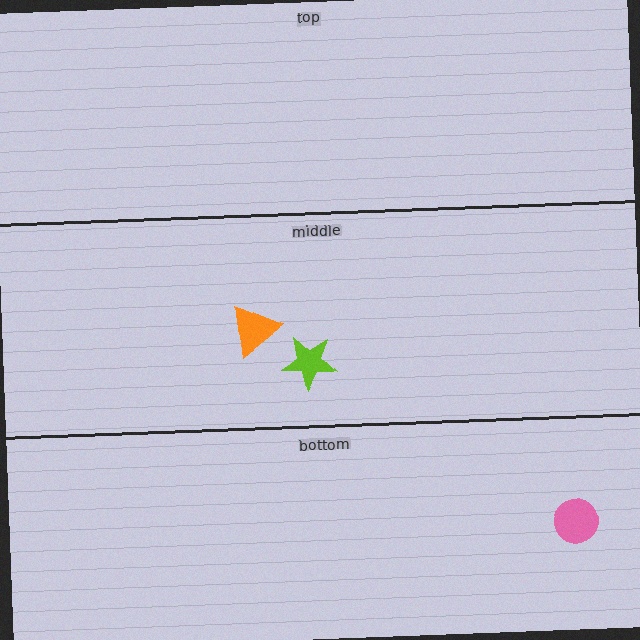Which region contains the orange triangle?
The middle region.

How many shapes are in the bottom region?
1.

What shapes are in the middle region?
The lime star, the orange triangle.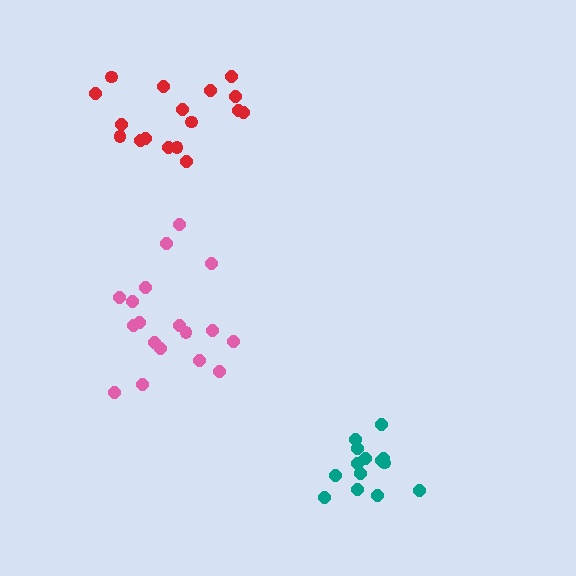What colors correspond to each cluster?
The clusters are colored: red, pink, teal.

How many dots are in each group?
Group 1: 17 dots, Group 2: 18 dots, Group 3: 14 dots (49 total).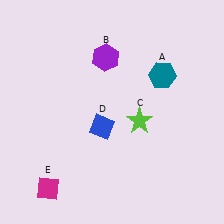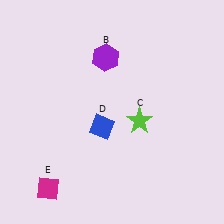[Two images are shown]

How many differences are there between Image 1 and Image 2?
There is 1 difference between the two images.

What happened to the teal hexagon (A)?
The teal hexagon (A) was removed in Image 2. It was in the top-right area of Image 1.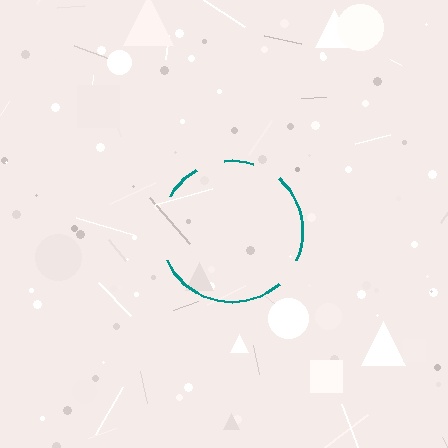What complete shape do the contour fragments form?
The contour fragments form a circle.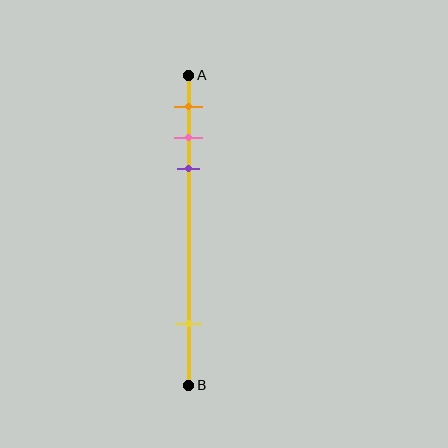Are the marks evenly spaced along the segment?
No, the marks are not evenly spaced.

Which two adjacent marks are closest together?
The pink and purple marks are the closest adjacent pair.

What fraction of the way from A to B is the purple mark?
The purple mark is approximately 30% (0.3) of the way from A to B.